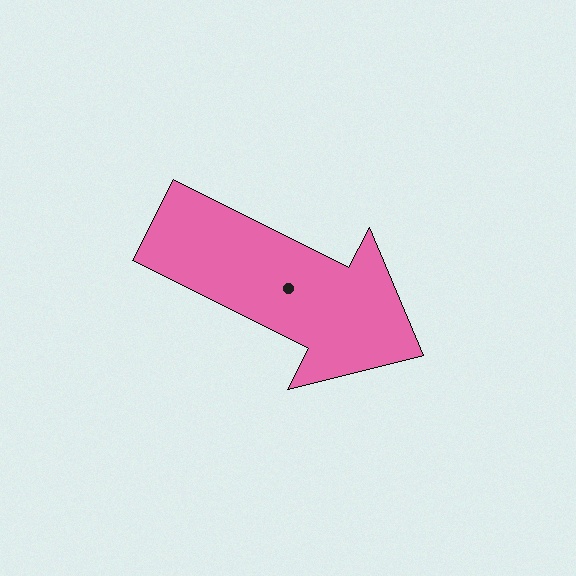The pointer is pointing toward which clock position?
Roughly 4 o'clock.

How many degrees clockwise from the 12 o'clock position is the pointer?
Approximately 117 degrees.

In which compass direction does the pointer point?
Southeast.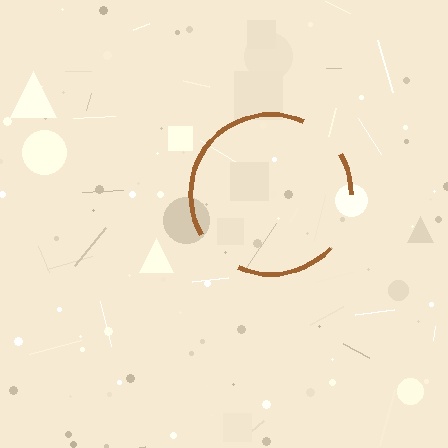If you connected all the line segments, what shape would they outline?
They would outline a circle.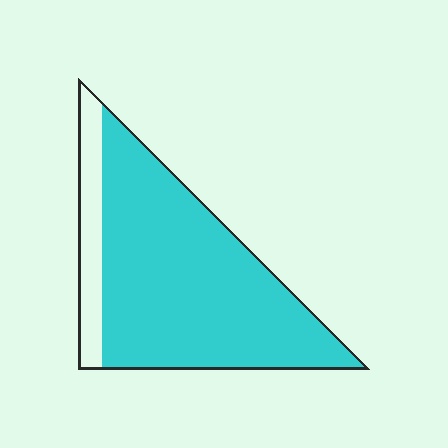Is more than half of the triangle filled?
Yes.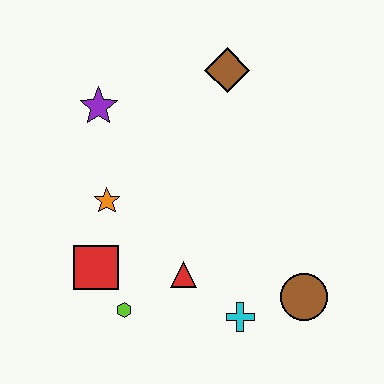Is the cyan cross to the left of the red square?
No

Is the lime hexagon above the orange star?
No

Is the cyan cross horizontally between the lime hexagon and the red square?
No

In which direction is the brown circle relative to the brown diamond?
The brown circle is below the brown diamond.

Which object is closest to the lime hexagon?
The red square is closest to the lime hexagon.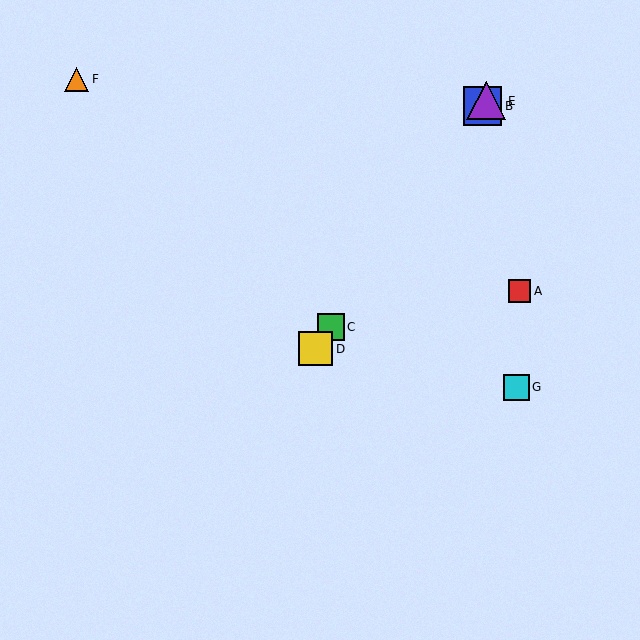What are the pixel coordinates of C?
Object C is at (331, 327).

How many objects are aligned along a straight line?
4 objects (B, C, D, E) are aligned along a straight line.